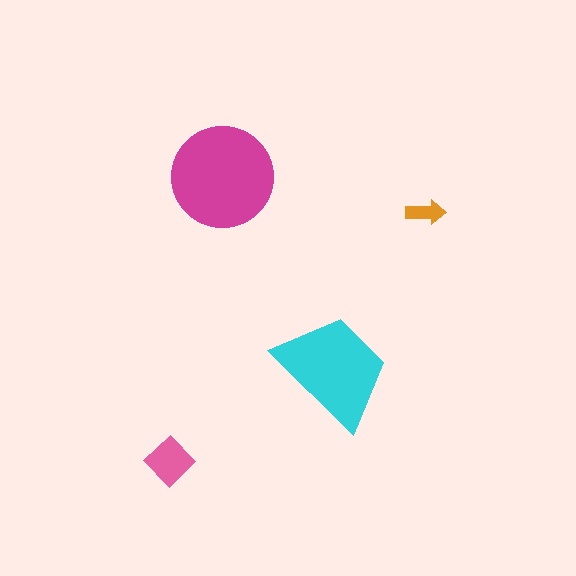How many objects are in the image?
There are 4 objects in the image.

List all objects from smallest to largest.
The orange arrow, the pink diamond, the cyan trapezoid, the magenta circle.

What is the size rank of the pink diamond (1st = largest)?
3rd.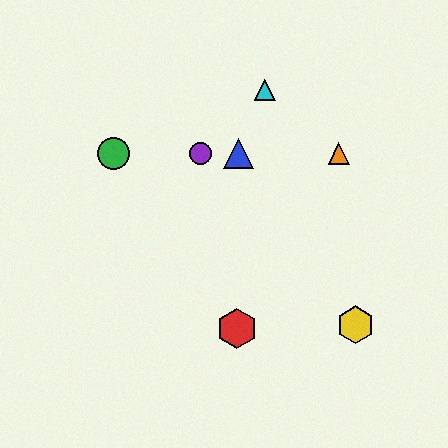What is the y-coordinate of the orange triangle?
The orange triangle is at y≈154.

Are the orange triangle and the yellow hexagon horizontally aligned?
No, the orange triangle is at y≈154 and the yellow hexagon is at y≈325.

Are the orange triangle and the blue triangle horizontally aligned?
Yes, both are at y≈154.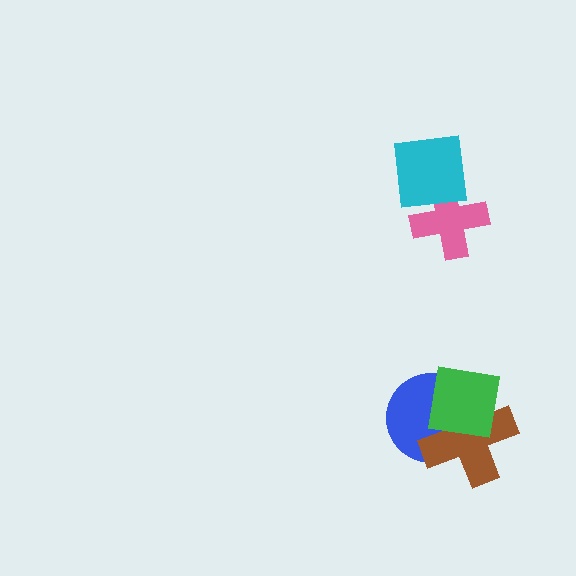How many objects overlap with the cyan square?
1 object overlaps with the cyan square.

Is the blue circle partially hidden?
Yes, it is partially covered by another shape.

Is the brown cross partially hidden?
Yes, it is partially covered by another shape.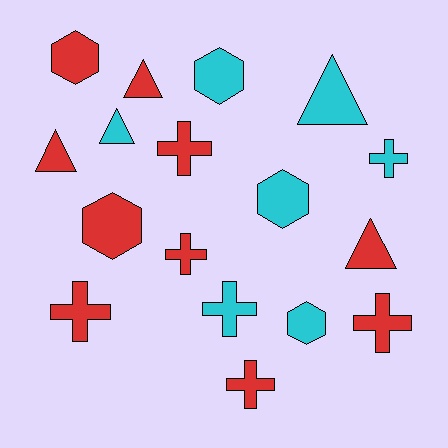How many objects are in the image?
There are 17 objects.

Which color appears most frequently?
Red, with 10 objects.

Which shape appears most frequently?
Cross, with 7 objects.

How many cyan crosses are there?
There are 2 cyan crosses.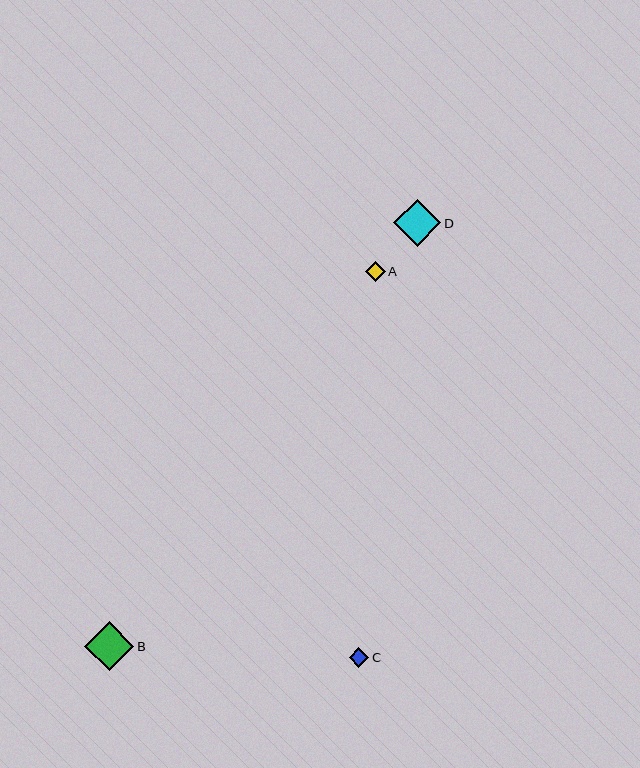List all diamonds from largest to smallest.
From largest to smallest: B, D, A, C.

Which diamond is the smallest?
Diamond C is the smallest with a size of approximately 20 pixels.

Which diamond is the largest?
Diamond B is the largest with a size of approximately 49 pixels.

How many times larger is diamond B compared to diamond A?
Diamond B is approximately 2.4 times the size of diamond A.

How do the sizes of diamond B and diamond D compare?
Diamond B and diamond D are approximately the same size.